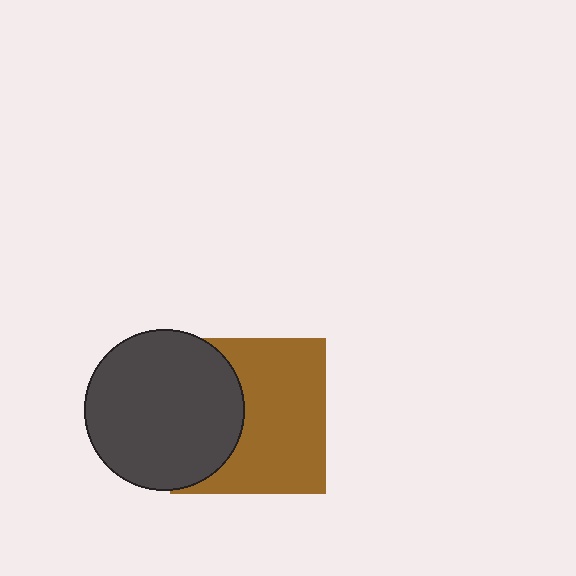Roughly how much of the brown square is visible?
About half of it is visible (roughly 62%).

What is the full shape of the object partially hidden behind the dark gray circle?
The partially hidden object is a brown square.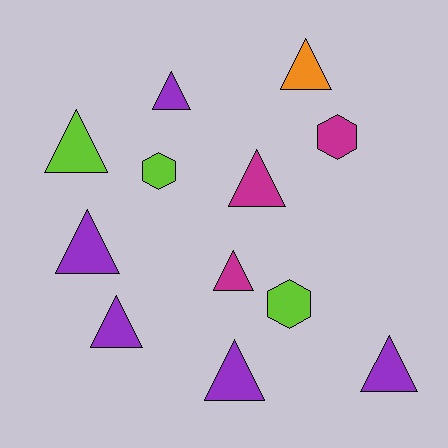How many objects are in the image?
There are 12 objects.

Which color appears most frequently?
Purple, with 5 objects.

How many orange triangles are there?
There is 1 orange triangle.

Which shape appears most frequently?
Triangle, with 9 objects.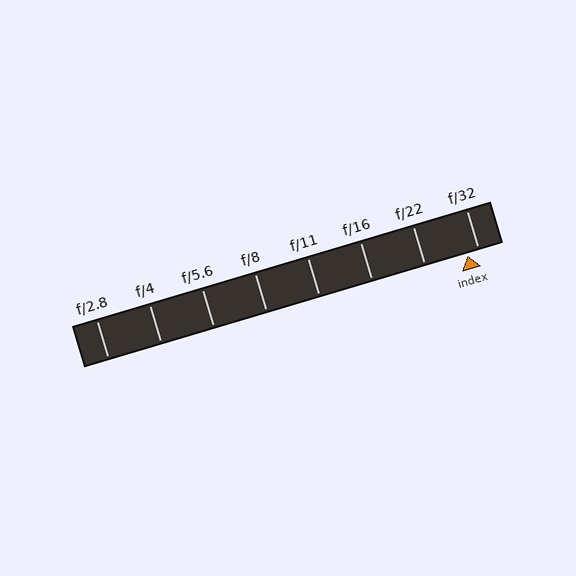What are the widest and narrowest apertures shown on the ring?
The widest aperture shown is f/2.8 and the narrowest is f/32.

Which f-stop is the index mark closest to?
The index mark is closest to f/32.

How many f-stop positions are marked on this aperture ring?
There are 8 f-stop positions marked.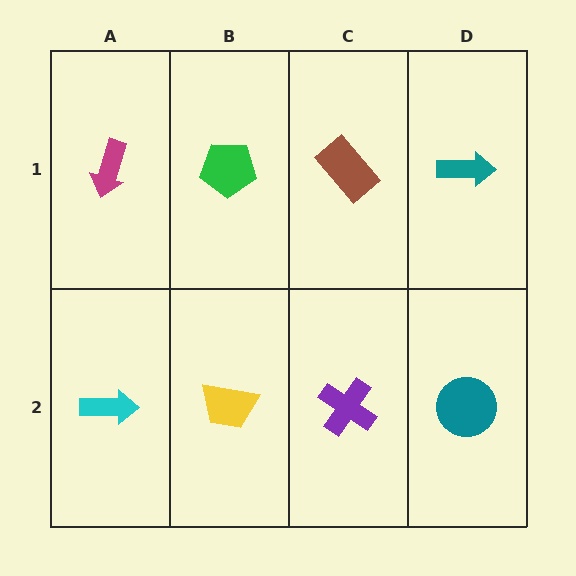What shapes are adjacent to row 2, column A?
A magenta arrow (row 1, column A), a yellow trapezoid (row 2, column B).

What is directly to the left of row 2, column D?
A purple cross.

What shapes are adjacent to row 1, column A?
A cyan arrow (row 2, column A), a green pentagon (row 1, column B).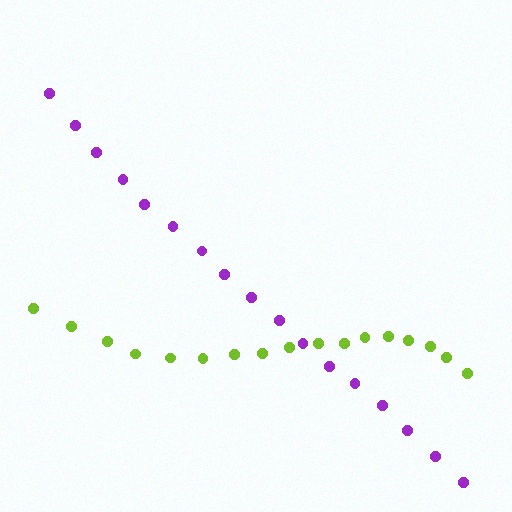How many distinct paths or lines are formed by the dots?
There are 2 distinct paths.